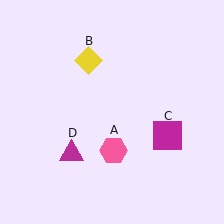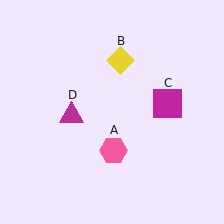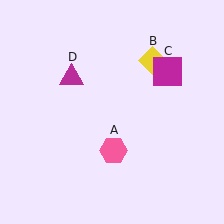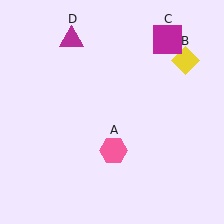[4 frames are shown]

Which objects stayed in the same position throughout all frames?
Pink hexagon (object A) remained stationary.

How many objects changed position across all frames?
3 objects changed position: yellow diamond (object B), magenta square (object C), magenta triangle (object D).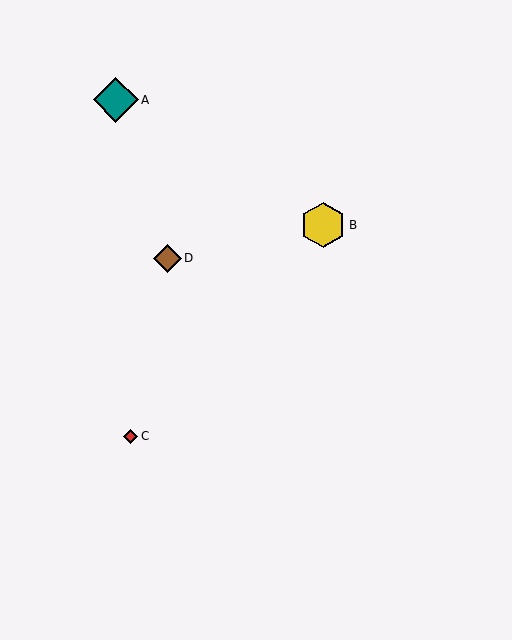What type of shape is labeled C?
Shape C is a red diamond.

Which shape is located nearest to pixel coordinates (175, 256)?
The brown diamond (labeled D) at (167, 258) is nearest to that location.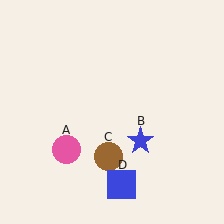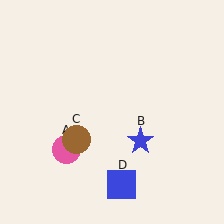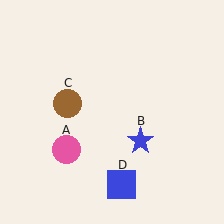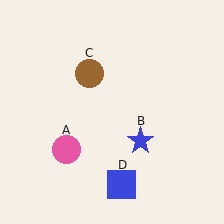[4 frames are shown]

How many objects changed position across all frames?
1 object changed position: brown circle (object C).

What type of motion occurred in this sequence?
The brown circle (object C) rotated clockwise around the center of the scene.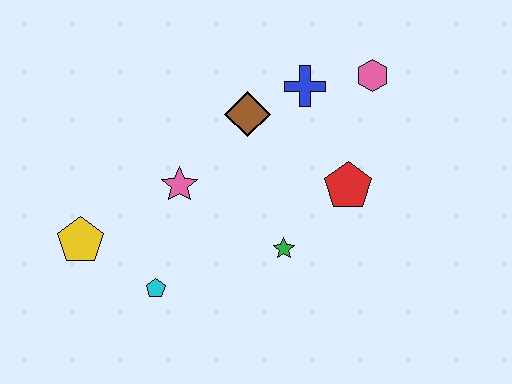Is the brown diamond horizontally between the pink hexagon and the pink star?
Yes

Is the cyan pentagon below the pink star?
Yes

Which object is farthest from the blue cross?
The yellow pentagon is farthest from the blue cross.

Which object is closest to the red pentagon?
The green star is closest to the red pentagon.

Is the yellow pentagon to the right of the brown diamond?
No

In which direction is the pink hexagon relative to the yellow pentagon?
The pink hexagon is to the right of the yellow pentagon.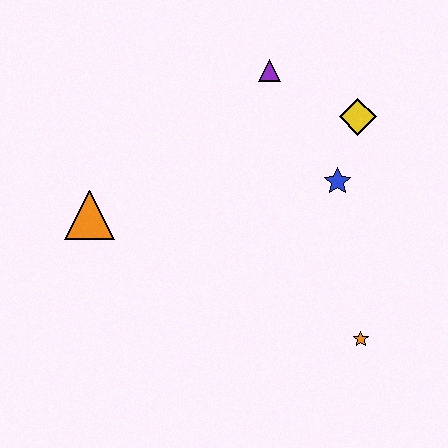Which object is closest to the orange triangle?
The purple triangle is closest to the orange triangle.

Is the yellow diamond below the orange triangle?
No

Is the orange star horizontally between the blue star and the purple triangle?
No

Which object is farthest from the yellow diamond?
The orange triangle is farthest from the yellow diamond.